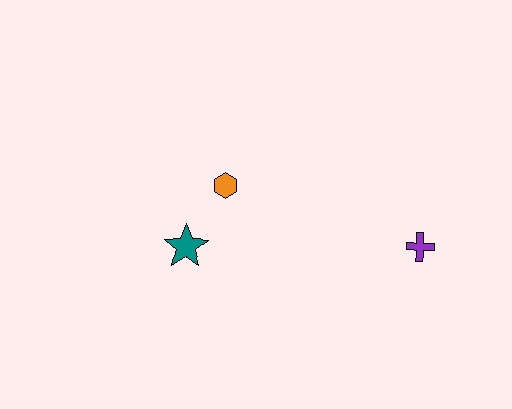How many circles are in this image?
There are no circles.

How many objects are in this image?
There are 3 objects.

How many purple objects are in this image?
There is 1 purple object.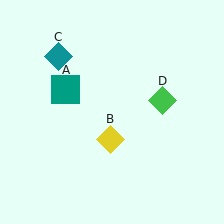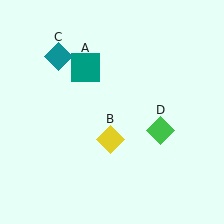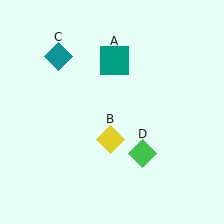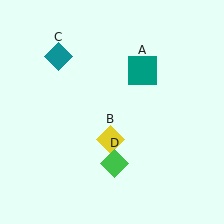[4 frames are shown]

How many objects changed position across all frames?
2 objects changed position: teal square (object A), green diamond (object D).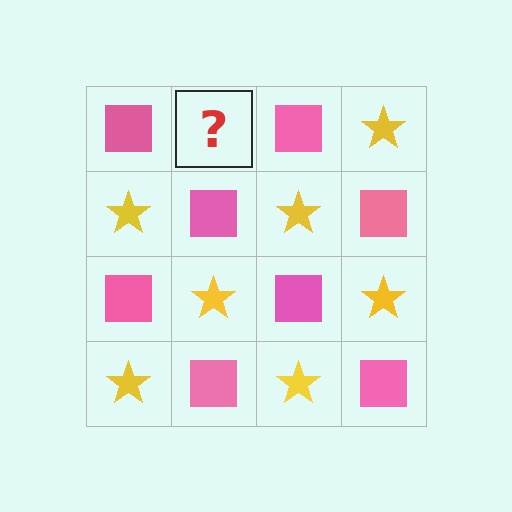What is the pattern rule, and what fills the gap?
The rule is that it alternates pink square and yellow star in a checkerboard pattern. The gap should be filled with a yellow star.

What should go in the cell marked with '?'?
The missing cell should contain a yellow star.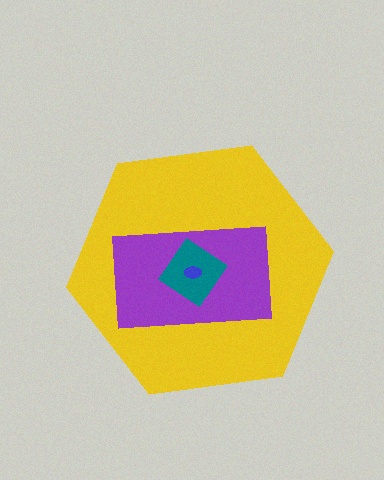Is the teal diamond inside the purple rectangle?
Yes.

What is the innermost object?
The blue ellipse.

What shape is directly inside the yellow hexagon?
The purple rectangle.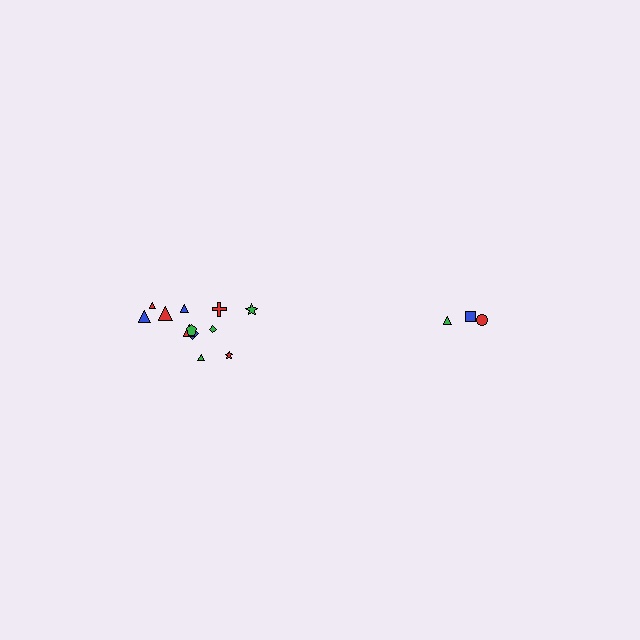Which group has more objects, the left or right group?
The left group.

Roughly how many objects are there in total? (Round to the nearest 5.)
Roughly 15 objects in total.